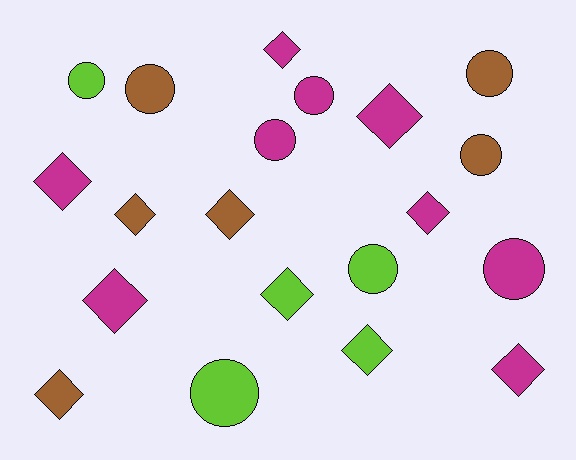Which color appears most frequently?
Magenta, with 9 objects.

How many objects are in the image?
There are 20 objects.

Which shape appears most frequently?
Diamond, with 11 objects.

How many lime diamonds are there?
There are 2 lime diamonds.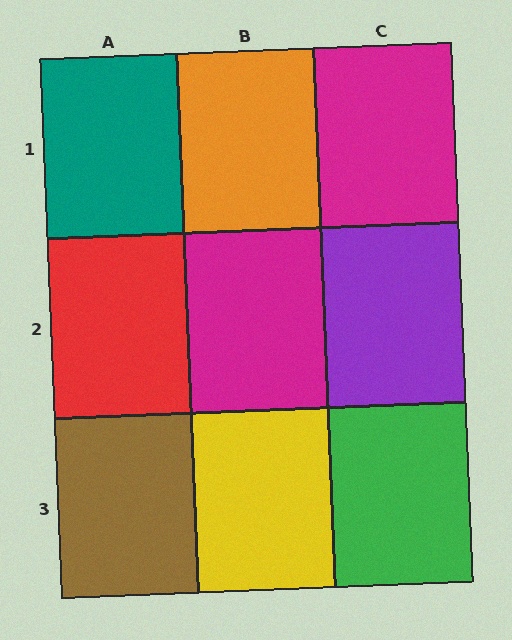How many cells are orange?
1 cell is orange.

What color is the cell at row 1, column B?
Orange.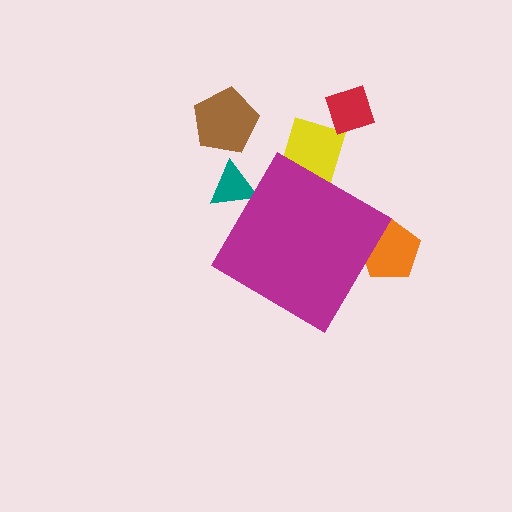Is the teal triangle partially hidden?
Yes, the teal triangle is partially hidden behind the magenta diamond.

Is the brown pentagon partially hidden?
No, the brown pentagon is fully visible.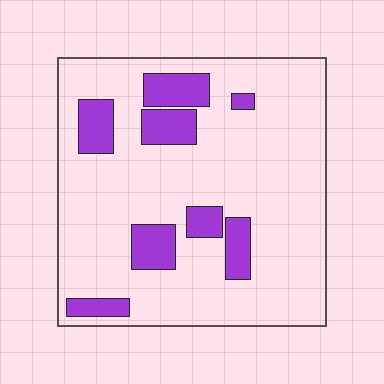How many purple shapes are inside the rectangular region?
8.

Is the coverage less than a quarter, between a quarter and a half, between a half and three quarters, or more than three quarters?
Less than a quarter.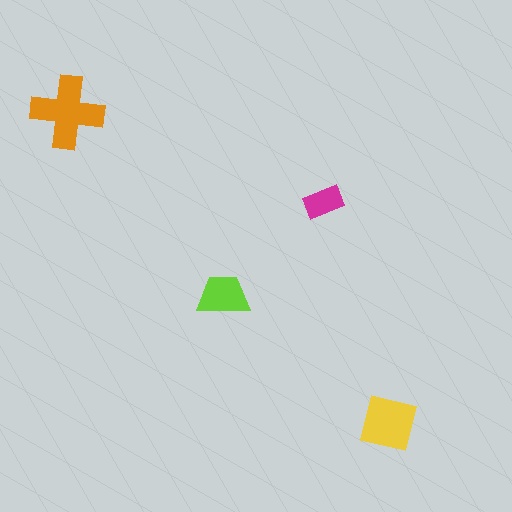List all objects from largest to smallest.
The orange cross, the yellow square, the lime trapezoid, the magenta rectangle.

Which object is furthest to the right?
The yellow square is rightmost.